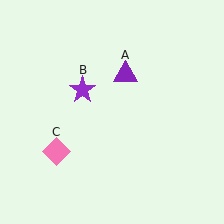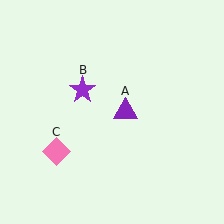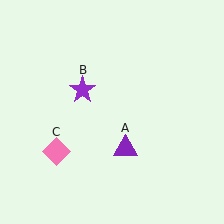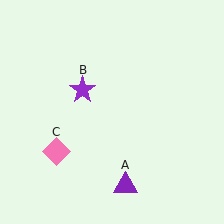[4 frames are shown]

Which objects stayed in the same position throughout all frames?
Purple star (object B) and pink diamond (object C) remained stationary.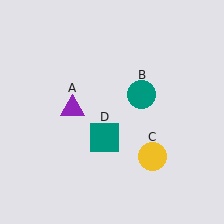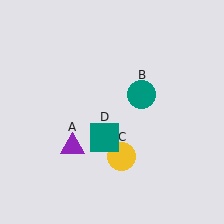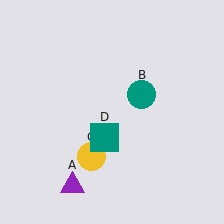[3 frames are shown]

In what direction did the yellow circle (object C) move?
The yellow circle (object C) moved left.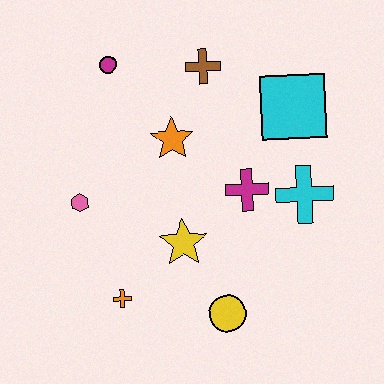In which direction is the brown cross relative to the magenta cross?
The brown cross is above the magenta cross.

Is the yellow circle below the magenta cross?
Yes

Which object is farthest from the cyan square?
The orange cross is farthest from the cyan square.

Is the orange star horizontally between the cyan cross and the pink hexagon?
Yes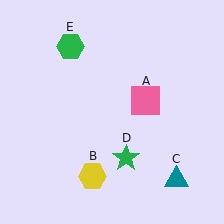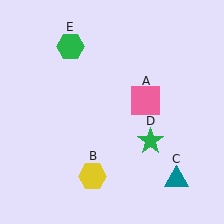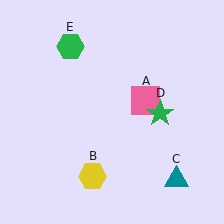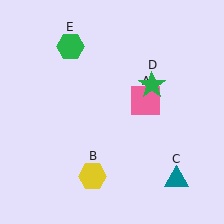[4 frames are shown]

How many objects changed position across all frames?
1 object changed position: green star (object D).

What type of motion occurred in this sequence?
The green star (object D) rotated counterclockwise around the center of the scene.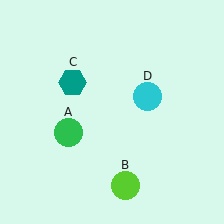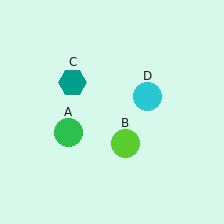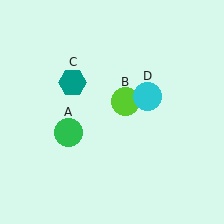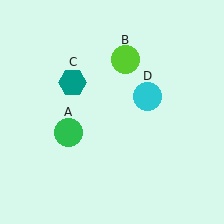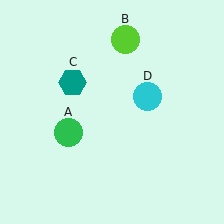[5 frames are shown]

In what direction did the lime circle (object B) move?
The lime circle (object B) moved up.